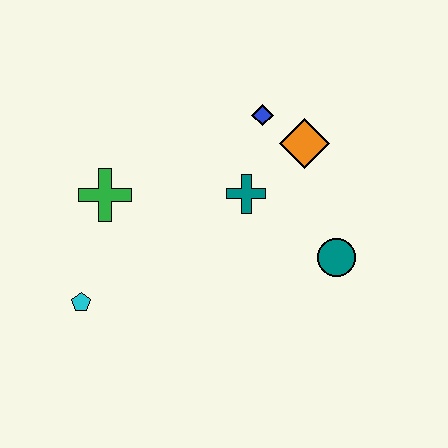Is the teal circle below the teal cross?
Yes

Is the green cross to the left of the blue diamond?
Yes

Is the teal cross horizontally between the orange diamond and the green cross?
Yes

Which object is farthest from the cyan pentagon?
The orange diamond is farthest from the cyan pentagon.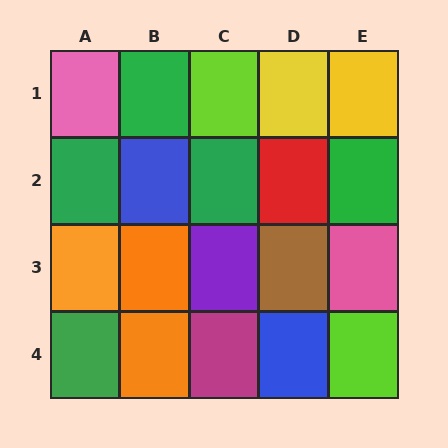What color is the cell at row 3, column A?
Orange.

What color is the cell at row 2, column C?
Green.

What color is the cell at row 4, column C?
Magenta.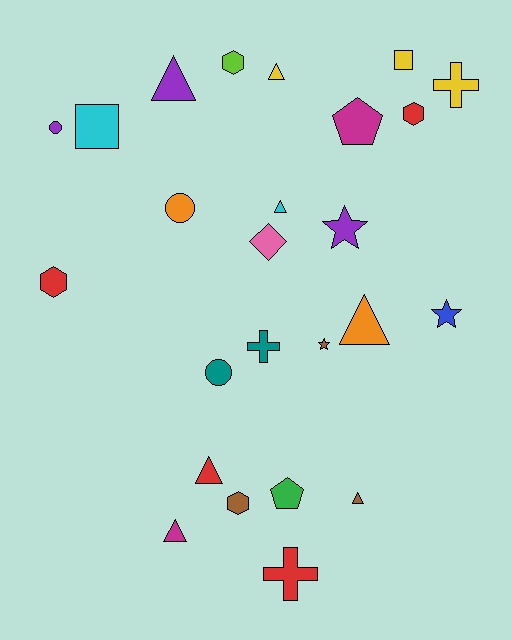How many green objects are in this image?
There is 1 green object.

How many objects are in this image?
There are 25 objects.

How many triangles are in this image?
There are 7 triangles.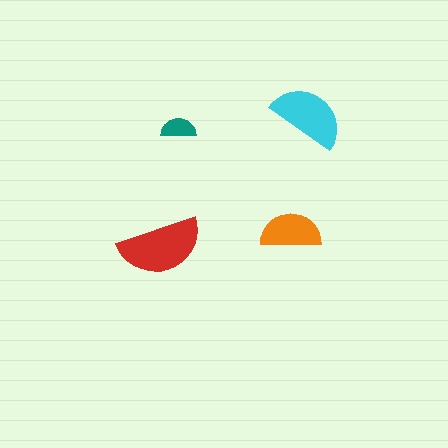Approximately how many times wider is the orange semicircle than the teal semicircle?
About 1.5 times wider.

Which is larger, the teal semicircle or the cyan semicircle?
The cyan one.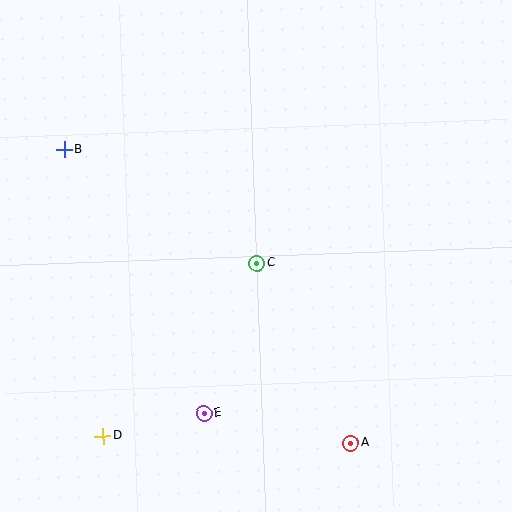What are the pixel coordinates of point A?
Point A is at (350, 443).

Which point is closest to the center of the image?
Point C at (257, 263) is closest to the center.